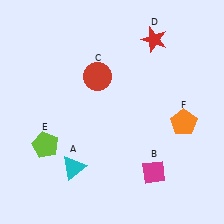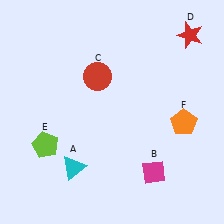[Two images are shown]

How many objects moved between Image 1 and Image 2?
1 object moved between the two images.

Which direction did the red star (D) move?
The red star (D) moved right.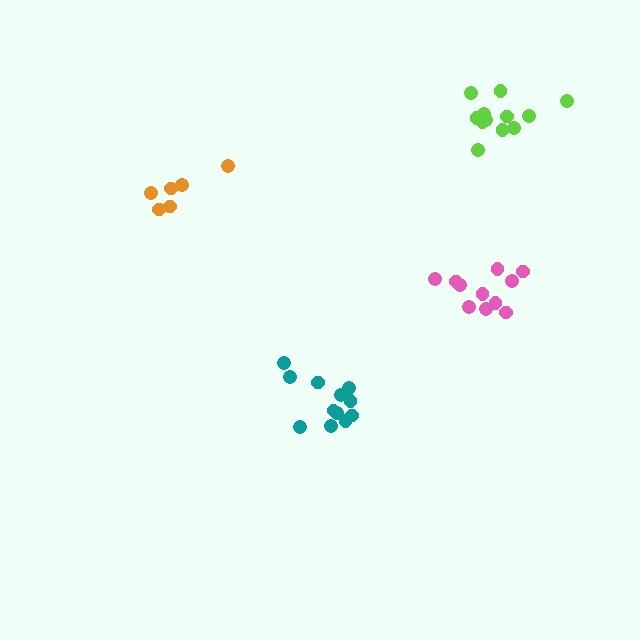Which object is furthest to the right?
The lime cluster is rightmost.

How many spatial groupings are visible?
There are 4 spatial groupings.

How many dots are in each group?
Group 1: 11 dots, Group 2: 12 dots, Group 3: 12 dots, Group 4: 6 dots (41 total).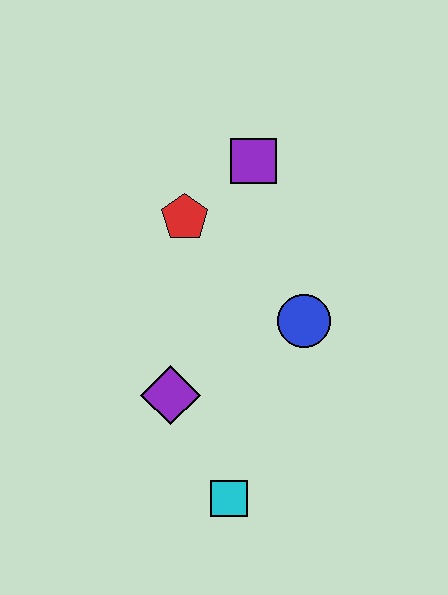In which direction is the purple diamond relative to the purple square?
The purple diamond is below the purple square.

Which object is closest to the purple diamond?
The cyan square is closest to the purple diamond.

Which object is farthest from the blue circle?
The cyan square is farthest from the blue circle.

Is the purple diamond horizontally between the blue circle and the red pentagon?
No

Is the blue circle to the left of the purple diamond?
No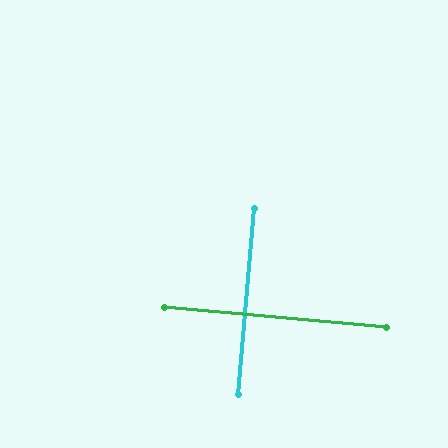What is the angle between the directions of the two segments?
Approximately 90 degrees.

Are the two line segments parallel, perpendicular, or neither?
Perpendicular — they meet at approximately 90°.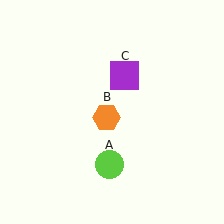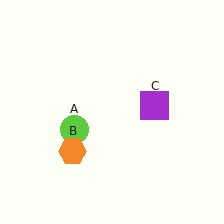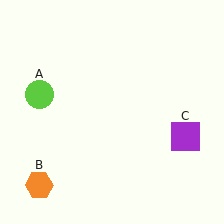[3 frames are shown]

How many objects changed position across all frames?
3 objects changed position: lime circle (object A), orange hexagon (object B), purple square (object C).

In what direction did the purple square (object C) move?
The purple square (object C) moved down and to the right.